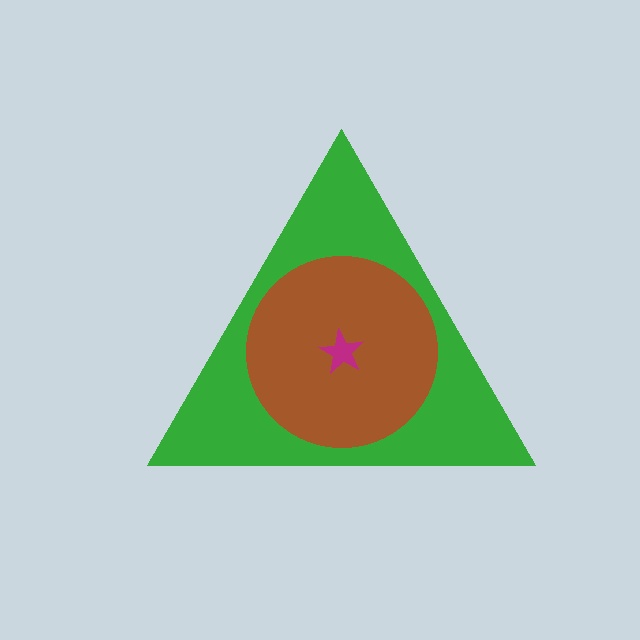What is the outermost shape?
The green triangle.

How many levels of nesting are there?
3.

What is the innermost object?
The magenta star.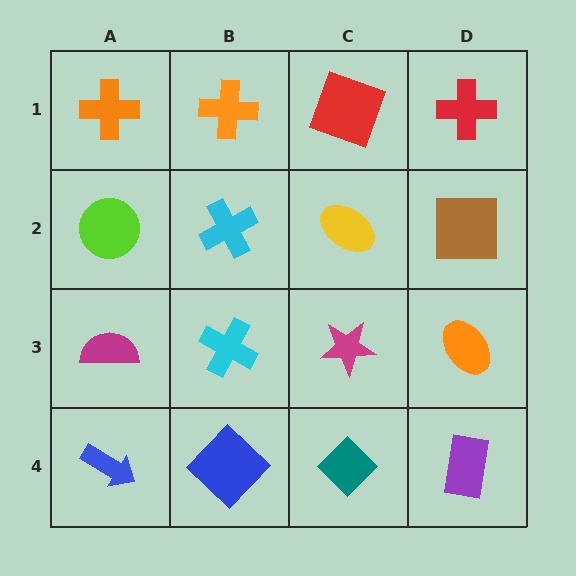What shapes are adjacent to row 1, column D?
A brown square (row 2, column D), a red square (row 1, column C).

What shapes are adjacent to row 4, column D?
An orange ellipse (row 3, column D), a teal diamond (row 4, column C).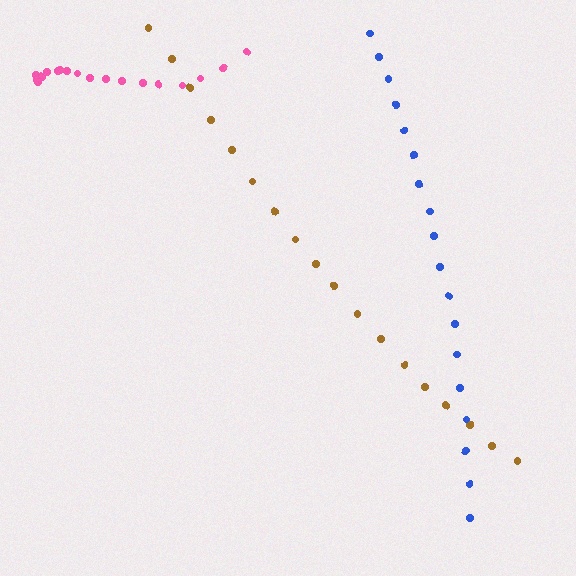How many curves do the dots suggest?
There are 3 distinct paths.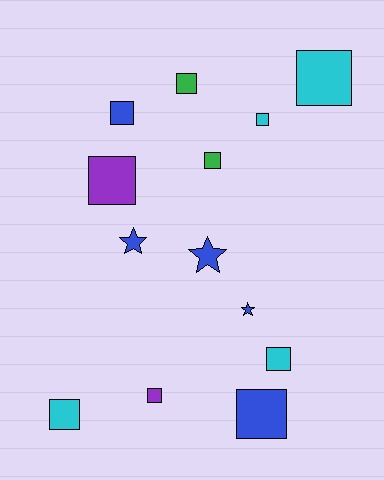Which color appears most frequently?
Blue, with 5 objects.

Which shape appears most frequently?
Square, with 10 objects.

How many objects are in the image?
There are 13 objects.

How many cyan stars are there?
There are no cyan stars.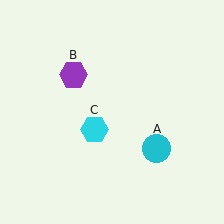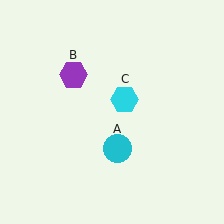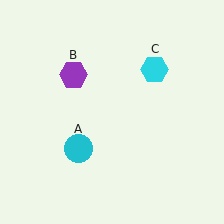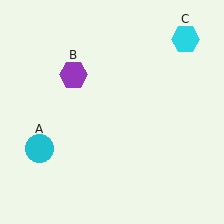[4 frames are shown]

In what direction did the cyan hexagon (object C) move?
The cyan hexagon (object C) moved up and to the right.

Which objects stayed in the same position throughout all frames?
Purple hexagon (object B) remained stationary.